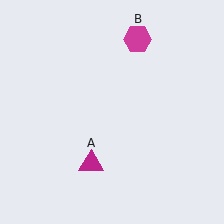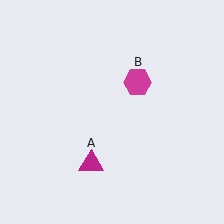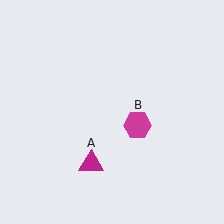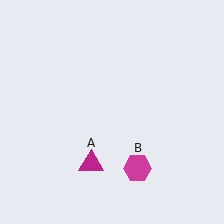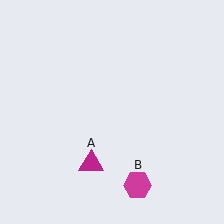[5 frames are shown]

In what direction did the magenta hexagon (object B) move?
The magenta hexagon (object B) moved down.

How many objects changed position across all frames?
1 object changed position: magenta hexagon (object B).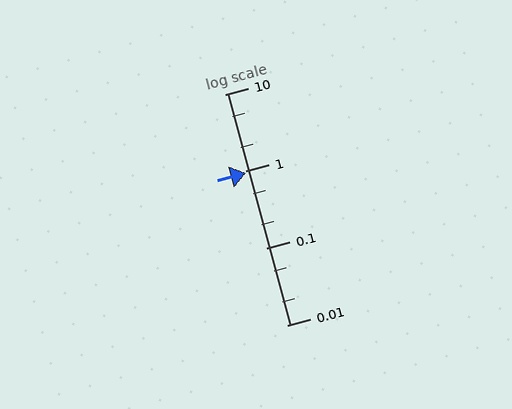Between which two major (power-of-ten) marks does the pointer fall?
The pointer is between 0.1 and 1.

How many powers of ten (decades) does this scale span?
The scale spans 3 decades, from 0.01 to 10.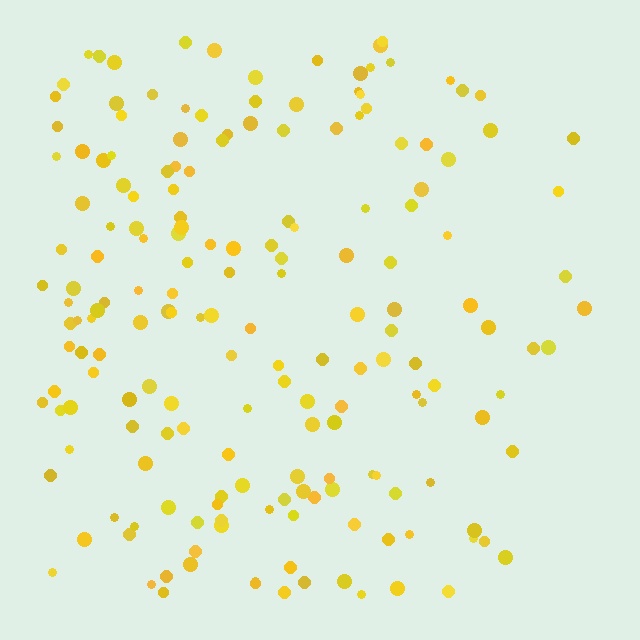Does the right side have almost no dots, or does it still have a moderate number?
Still a moderate number, just noticeably fewer than the left.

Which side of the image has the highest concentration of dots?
The left.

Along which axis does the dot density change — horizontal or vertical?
Horizontal.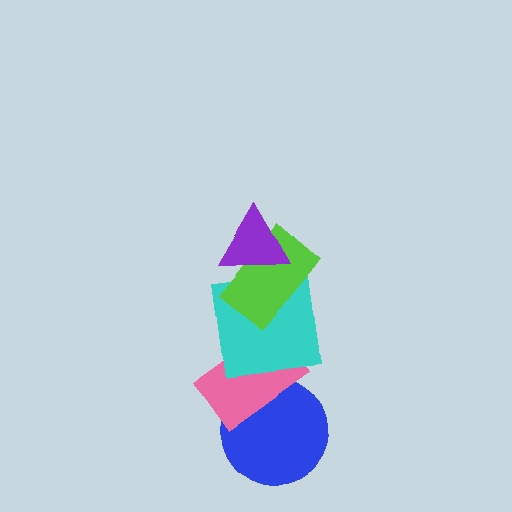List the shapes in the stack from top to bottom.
From top to bottom: the purple triangle, the lime rectangle, the cyan square, the pink rectangle, the blue circle.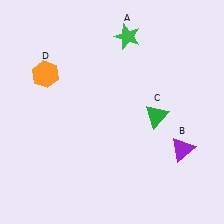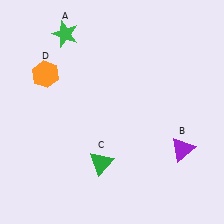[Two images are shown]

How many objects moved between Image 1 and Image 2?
2 objects moved between the two images.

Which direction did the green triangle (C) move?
The green triangle (C) moved left.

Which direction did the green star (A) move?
The green star (A) moved left.